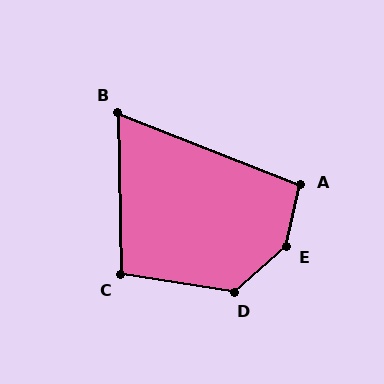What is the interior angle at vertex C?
Approximately 100 degrees (obtuse).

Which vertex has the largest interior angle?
E, at approximately 145 degrees.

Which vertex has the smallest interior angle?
B, at approximately 67 degrees.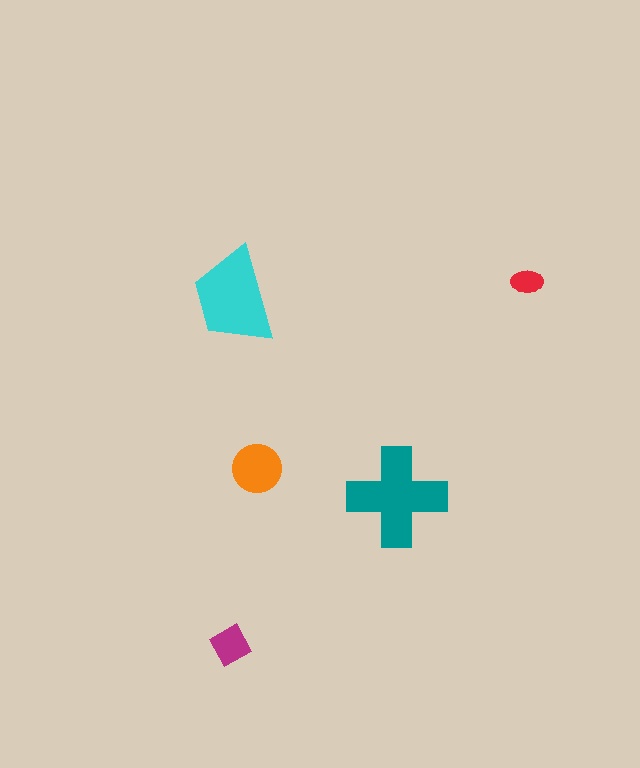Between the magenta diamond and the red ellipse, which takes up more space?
The magenta diamond.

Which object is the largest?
The teal cross.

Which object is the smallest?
The red ellipse.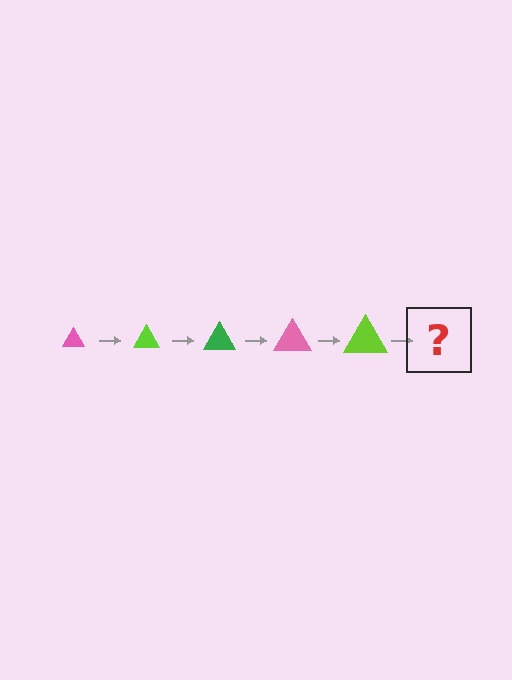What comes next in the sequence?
The next element should be a green triangle, larger than the previous one.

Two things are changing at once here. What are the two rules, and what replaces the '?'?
The two rules are that the triangle grows larger each step and the color cycles through pink, lime, and green. The '?' should be a green triangle, larger than the previous one.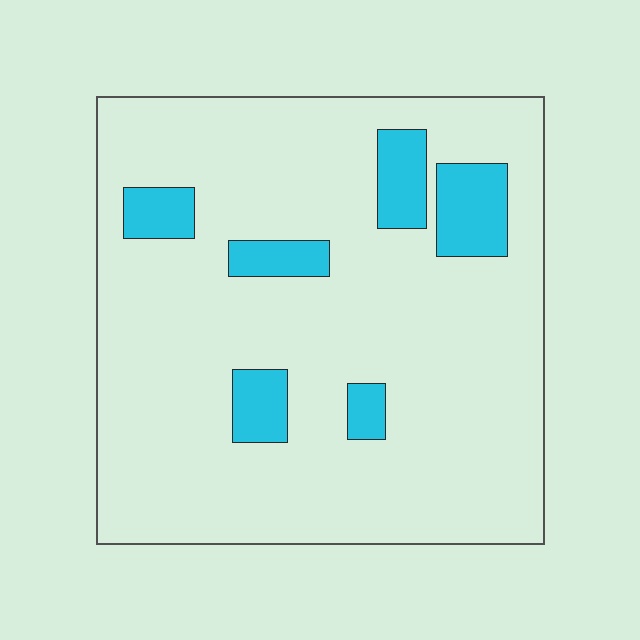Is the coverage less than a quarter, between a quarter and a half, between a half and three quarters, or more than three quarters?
Less than a quarter.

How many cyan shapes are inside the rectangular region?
6.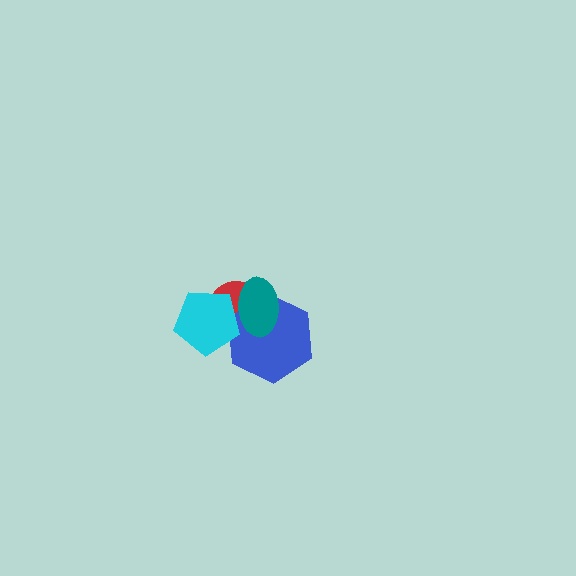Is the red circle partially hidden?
Yes, it is partially covered by another shape.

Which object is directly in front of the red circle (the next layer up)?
The blue hexagon is directly in front of the red circle.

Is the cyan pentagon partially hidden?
Yes, it is partially covered by another shape.